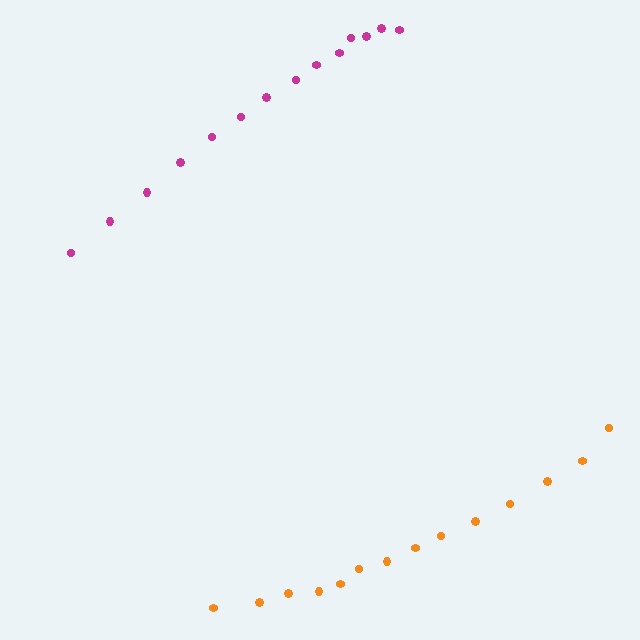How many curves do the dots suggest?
There are 2 distinct paths.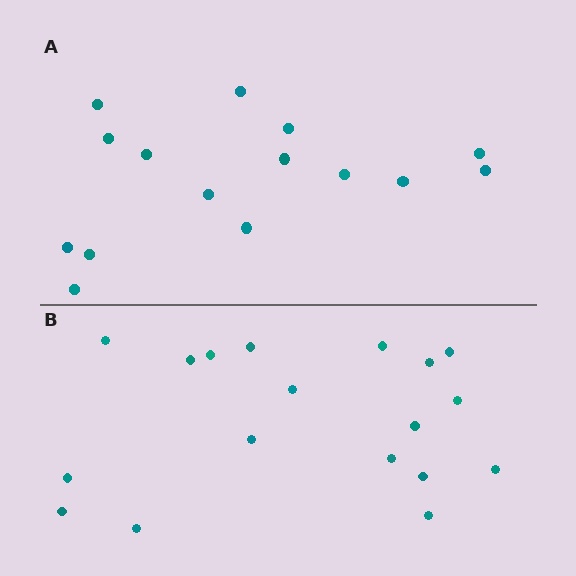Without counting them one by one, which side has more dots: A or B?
Region B (the bottom region) has more dots.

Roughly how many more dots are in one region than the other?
Region B has just a few more — roughly 2 or 3 more dots than region A.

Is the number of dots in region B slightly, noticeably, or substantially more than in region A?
Region B has only slightly more — the two regions are fairly close. The ratio is roughly 1.2 to 1.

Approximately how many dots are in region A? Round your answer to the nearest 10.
About 20 dots. (The exact count is 15, which rounds to 20.)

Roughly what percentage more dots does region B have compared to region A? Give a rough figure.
About 20% more.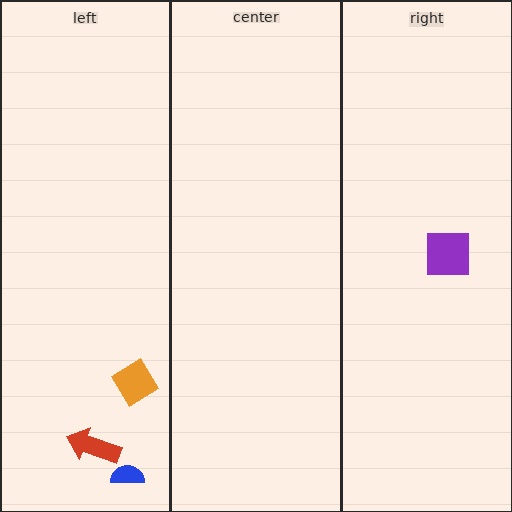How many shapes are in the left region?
3.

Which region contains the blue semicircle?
The left region.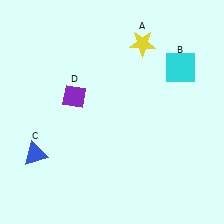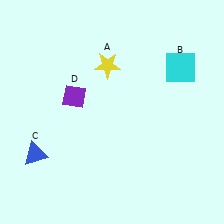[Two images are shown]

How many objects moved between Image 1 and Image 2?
1 object moved between the two images.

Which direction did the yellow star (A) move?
The yellow star (A) moved left.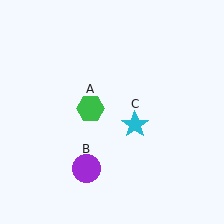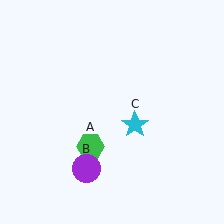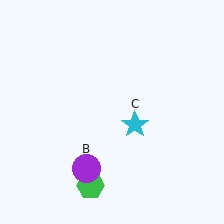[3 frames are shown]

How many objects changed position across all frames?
1 object changed position: green hexagon (object A).